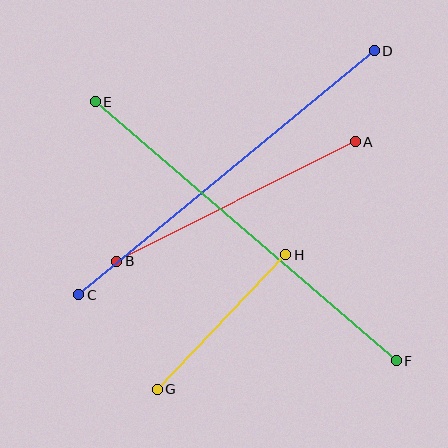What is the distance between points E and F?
The distance is approximately 397 pixels.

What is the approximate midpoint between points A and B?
The midpoint is at approximately (236, 202) pixels.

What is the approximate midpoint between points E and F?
The midpoint is at approximately (246, 231) pixels.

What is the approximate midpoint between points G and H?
The midpoint is at approximately (222, 322) pixels.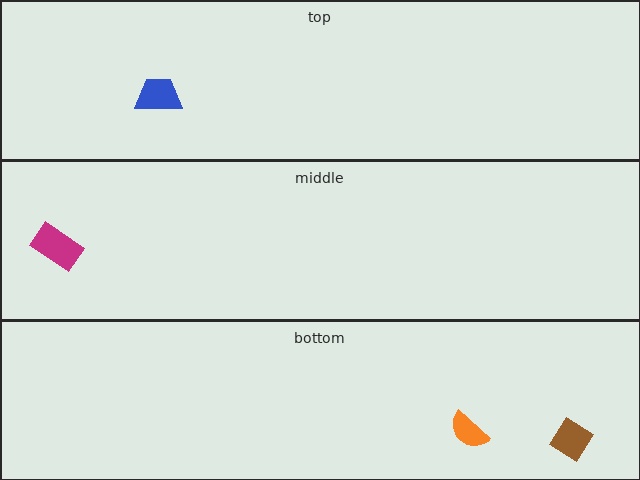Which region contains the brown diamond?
The bottom region.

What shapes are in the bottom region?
The brown diamond, the orange semicircle.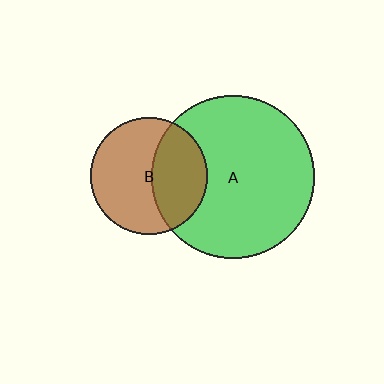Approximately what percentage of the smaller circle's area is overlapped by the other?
Approximately 40%.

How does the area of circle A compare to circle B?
Approximately 1.9 times.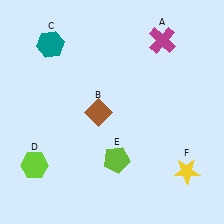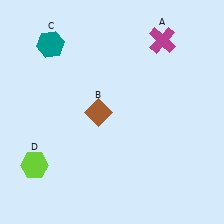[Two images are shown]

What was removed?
The lime pentagon (E), the yellow star (F) were removed in Image 2.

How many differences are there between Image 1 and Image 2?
There are 2 differences between the two images.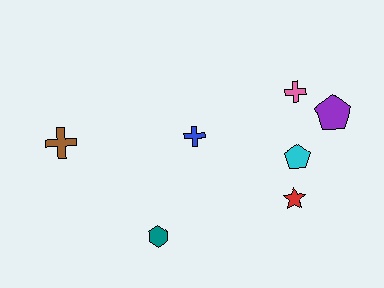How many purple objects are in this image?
There is 1 purple object.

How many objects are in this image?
There are 7 objects.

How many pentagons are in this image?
There are 2 pentagons.